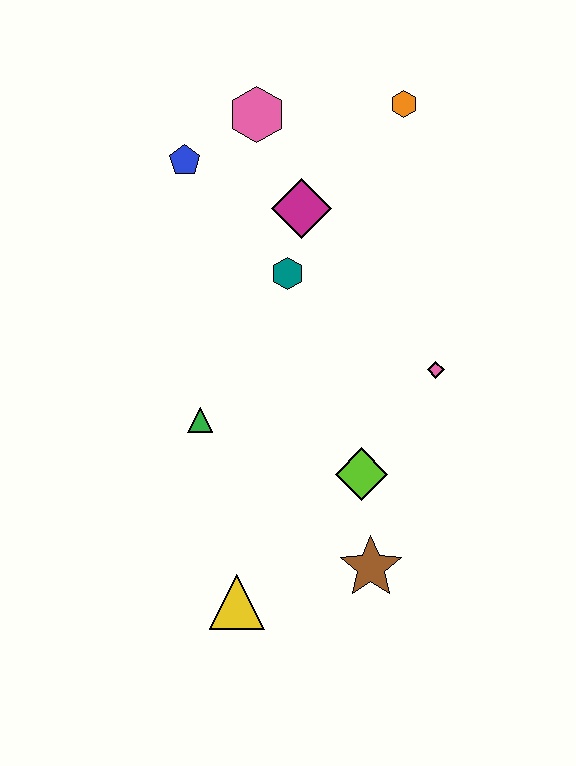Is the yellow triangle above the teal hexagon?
No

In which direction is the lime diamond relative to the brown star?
The lime diamond is above the brown star.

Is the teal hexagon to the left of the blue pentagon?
No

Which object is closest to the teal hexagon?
The magenta diamond is closest to the teal hexagon.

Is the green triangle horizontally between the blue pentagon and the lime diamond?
Yes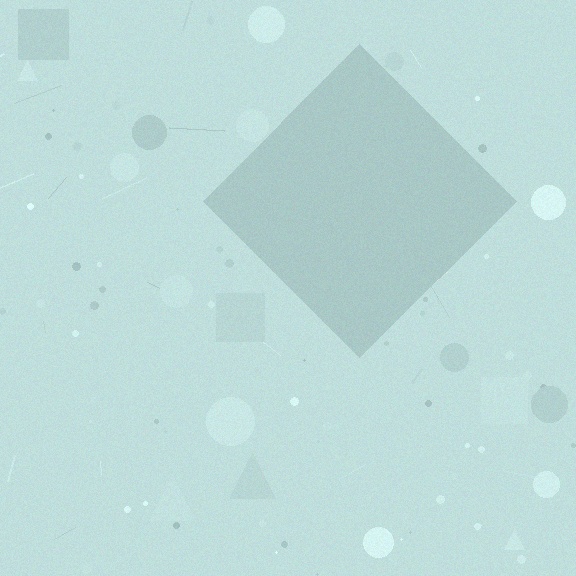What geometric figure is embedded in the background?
A diamond is embedded in the background.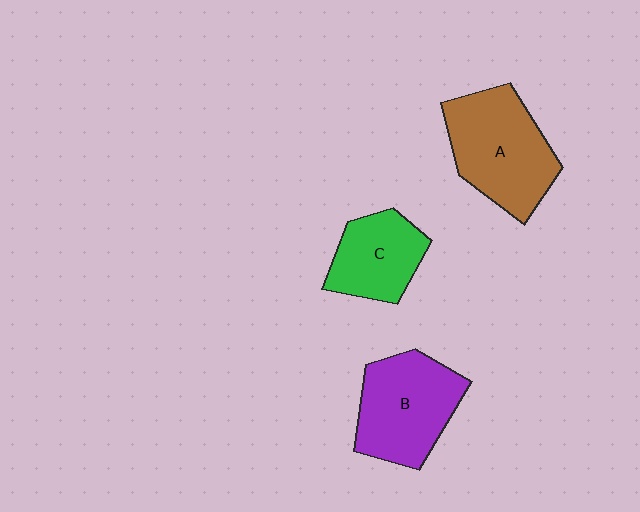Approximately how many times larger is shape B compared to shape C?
Approximately 1.4 times.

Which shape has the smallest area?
Shape C (green).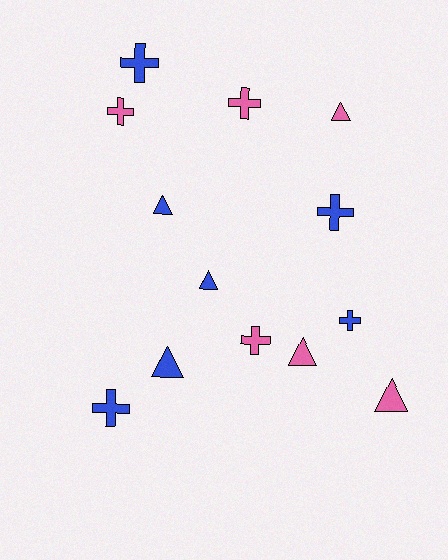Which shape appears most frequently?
Cross, with 7 objects.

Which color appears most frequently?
Blue, with 7 objects.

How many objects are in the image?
There are 13 objects.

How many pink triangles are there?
There are 3 pink triangles.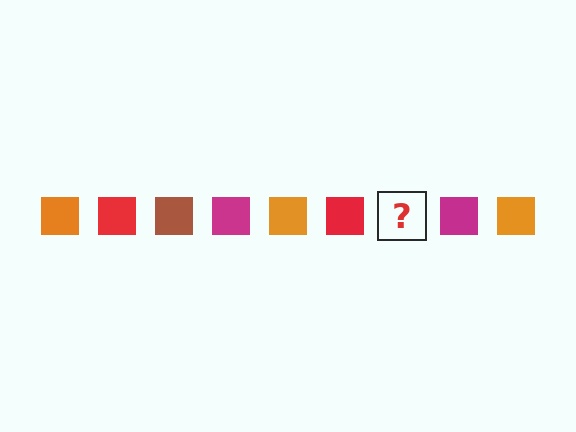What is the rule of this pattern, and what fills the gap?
The rule is that the pattern cycles through orange, red, brown, magenta squares. The gap should be filled with a brown square.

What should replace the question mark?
The question mark should be replaced with a brown square.